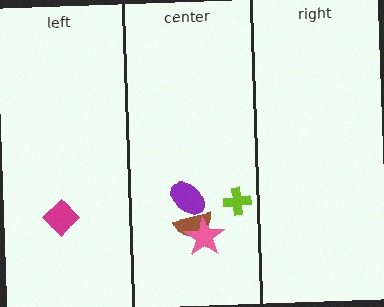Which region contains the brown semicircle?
The center region.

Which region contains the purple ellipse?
The center region.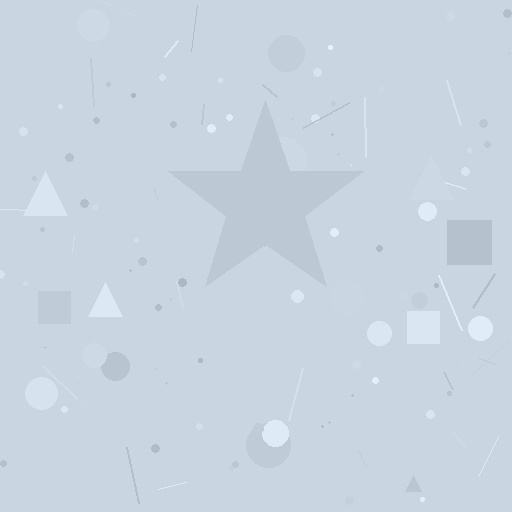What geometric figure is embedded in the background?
A star is embedded in the background.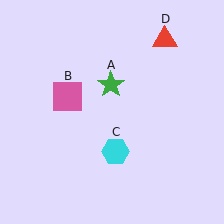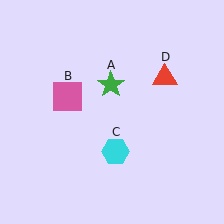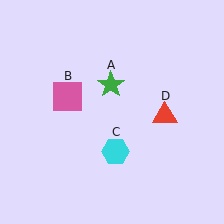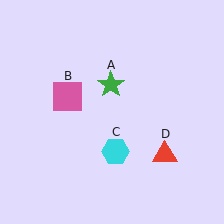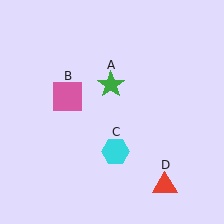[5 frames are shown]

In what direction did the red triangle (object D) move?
The red triangle (object D) moved down.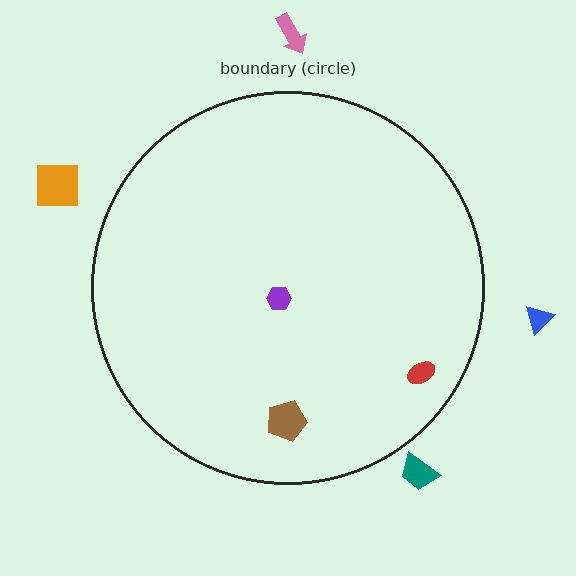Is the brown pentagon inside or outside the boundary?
Inside.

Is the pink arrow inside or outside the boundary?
Outside.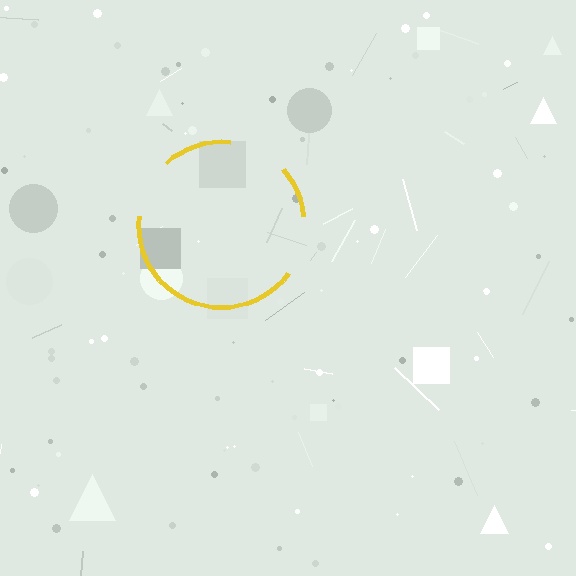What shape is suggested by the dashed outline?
The dashed outline suggests a circle.